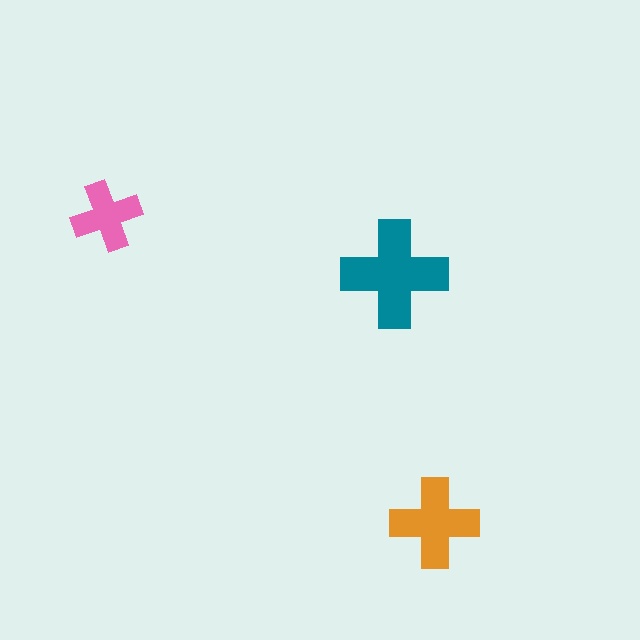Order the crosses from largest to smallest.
the teal one, the orange one, the pink one.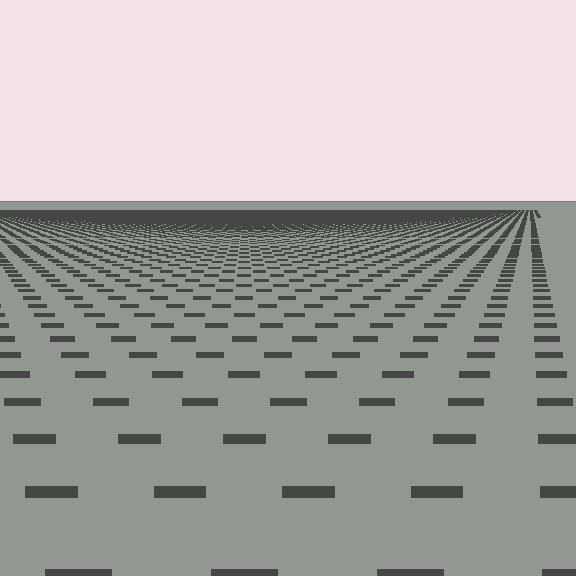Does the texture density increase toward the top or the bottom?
Density increases toward the top.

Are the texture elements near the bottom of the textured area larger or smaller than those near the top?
Larger. Near the bottom, elements are closer to the viewer and appear at a bigger on-screen size.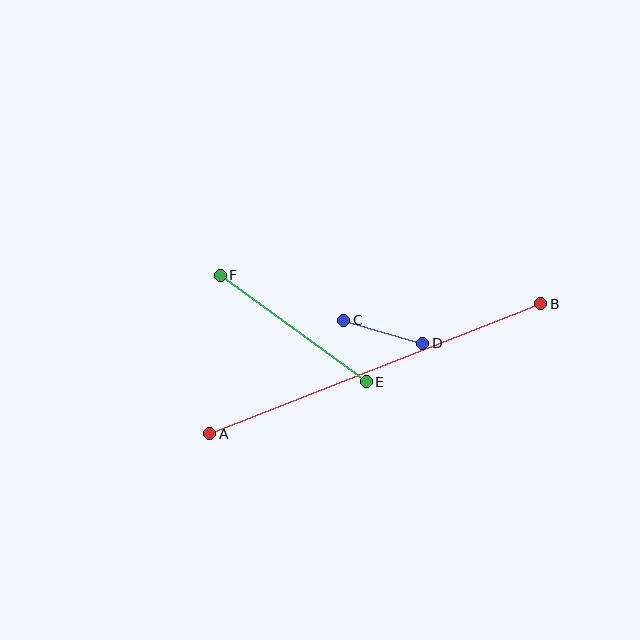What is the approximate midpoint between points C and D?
The midpoint is at approximately (383, 332) pixels.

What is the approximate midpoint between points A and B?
The midpoint is at approximately (375, 369) pixels.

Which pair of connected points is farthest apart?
Points A and B are farthest apart.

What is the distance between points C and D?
The distance is approximately 82 pixels.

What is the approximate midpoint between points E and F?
The midpoint is at approximately (293, 329) pixels.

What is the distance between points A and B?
The distance is approximately 355 pixels.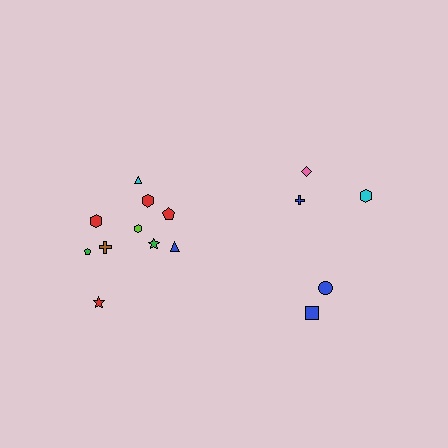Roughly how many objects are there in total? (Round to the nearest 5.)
Roughly 15 objects in total.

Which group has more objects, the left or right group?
The left group.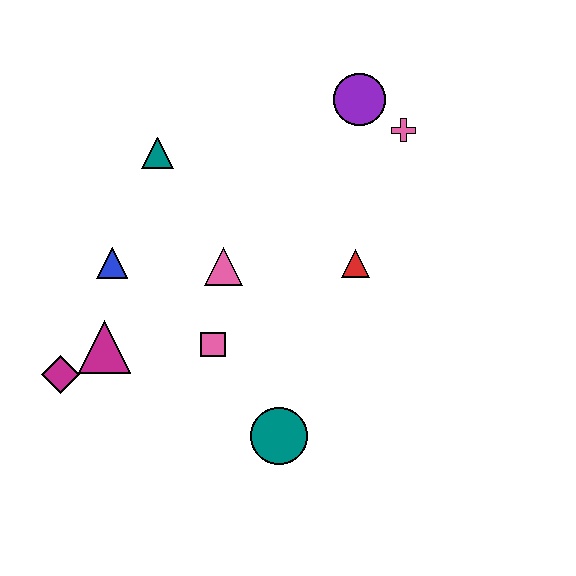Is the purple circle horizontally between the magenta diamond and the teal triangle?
No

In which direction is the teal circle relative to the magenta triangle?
The teal circle is to the right of the magenta triangle.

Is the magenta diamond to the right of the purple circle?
No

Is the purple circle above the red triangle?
Yes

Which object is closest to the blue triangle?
The magenta triangle is closest to the blue triangle.